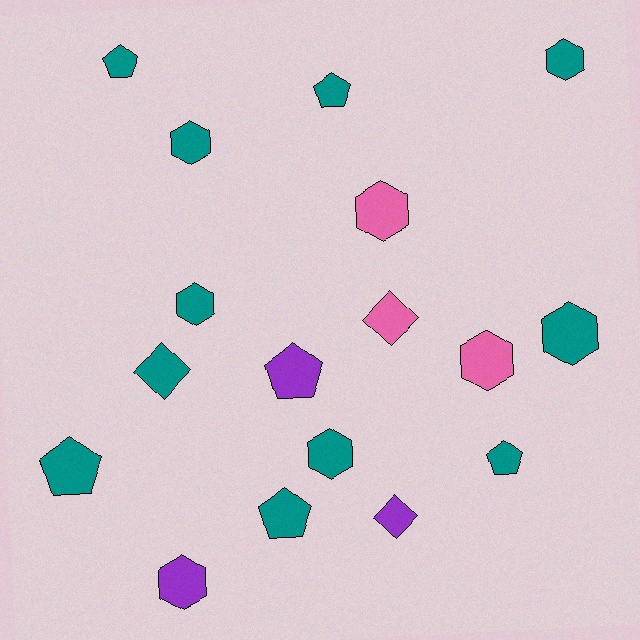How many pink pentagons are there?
There are no pink pentagons.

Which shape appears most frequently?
Hexagon, with 8 objects.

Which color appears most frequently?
Teal, with 11 objects.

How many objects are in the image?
There are 17 objects.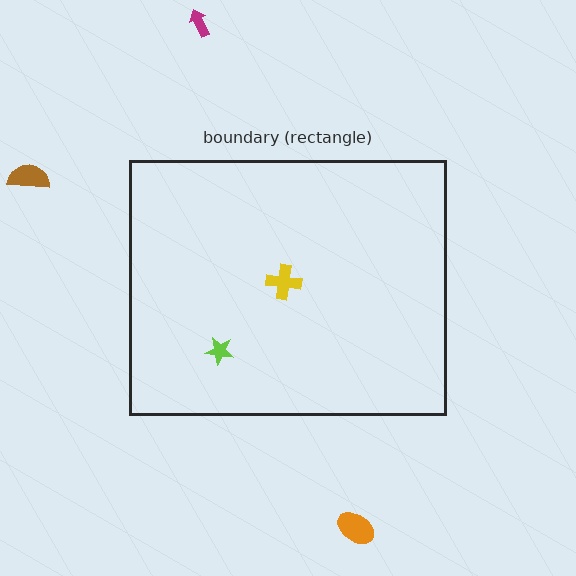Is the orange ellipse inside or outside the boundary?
Outside.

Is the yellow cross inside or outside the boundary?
Inside.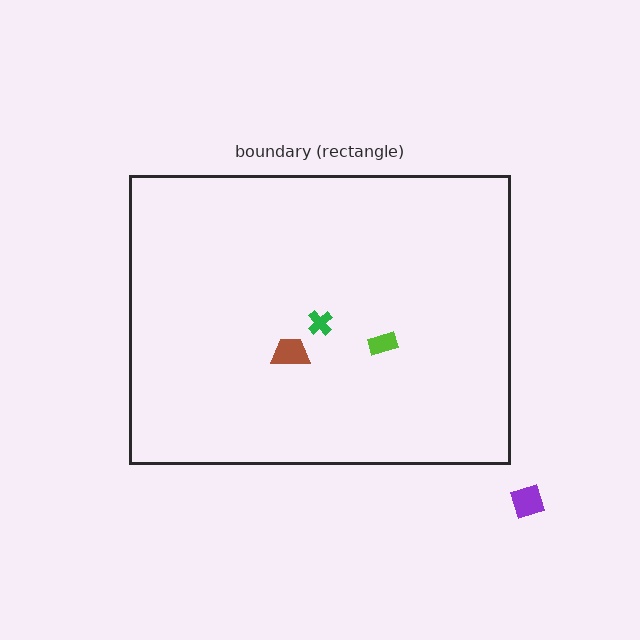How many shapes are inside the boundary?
3 inside, 1 outside.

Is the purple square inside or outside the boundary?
Outside.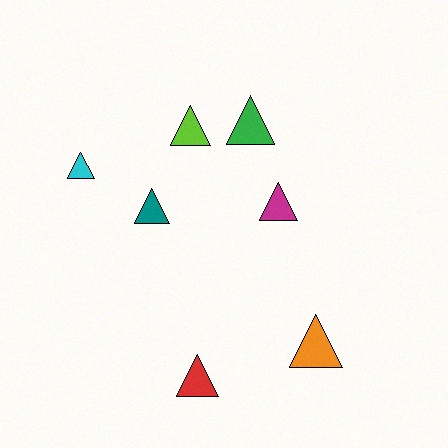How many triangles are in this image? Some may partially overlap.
There are 7 triangles.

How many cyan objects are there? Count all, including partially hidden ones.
There is 1 cyan object.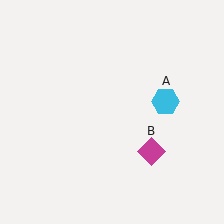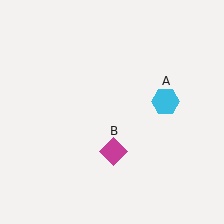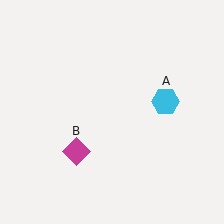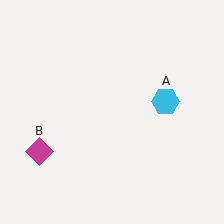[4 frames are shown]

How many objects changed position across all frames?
1 object changed position: magenta diamond (object B).